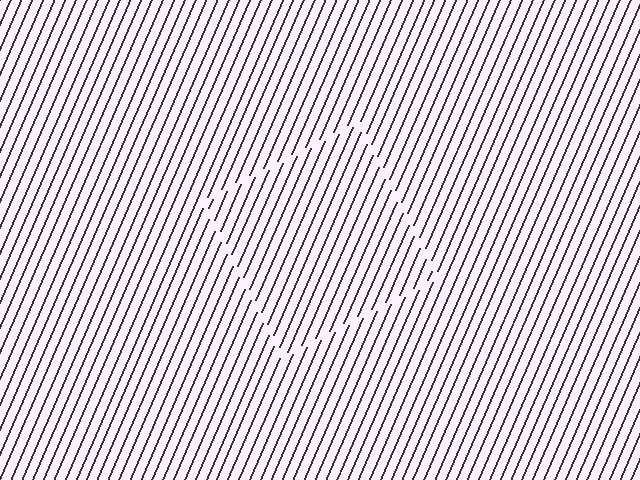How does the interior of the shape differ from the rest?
The interior of the shape contains the same grating, shifted by half a period — the contour is defined by the phase discontinuity where line-ends from the inner and outer gratings abut.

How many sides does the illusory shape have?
4 sides — the line-ends trace a square.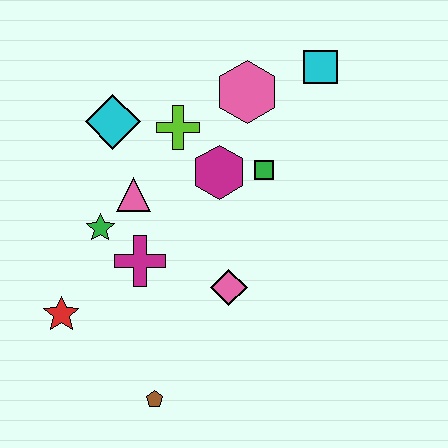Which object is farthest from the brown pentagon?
The cyan square is farthest from the brown pentagon.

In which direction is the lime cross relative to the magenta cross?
The lime cross is above the magenta cross.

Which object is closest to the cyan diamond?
The lime cross is closest to the cyan diamond.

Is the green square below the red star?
No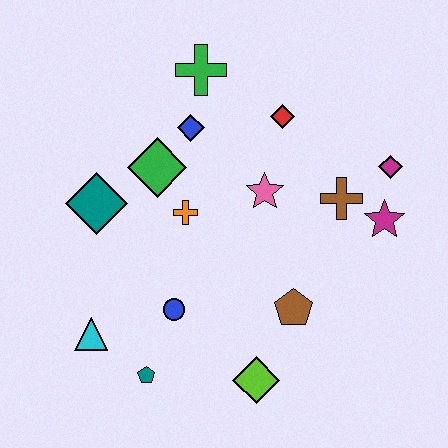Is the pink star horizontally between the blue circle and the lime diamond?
No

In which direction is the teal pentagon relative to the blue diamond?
The teal pentagon is below the blue diamond.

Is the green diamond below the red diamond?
Yes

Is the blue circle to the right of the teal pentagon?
Yes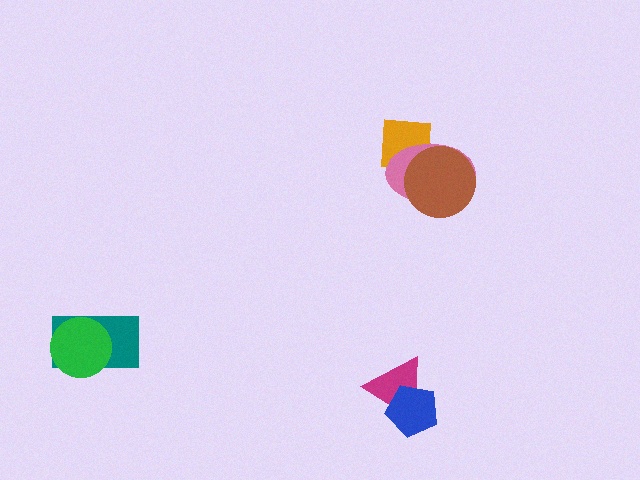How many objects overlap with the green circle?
1 object overlaps with the green circle.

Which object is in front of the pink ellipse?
The brown circle is in front of the pink ellipse.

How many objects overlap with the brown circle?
2 objects overlap with the brown circle.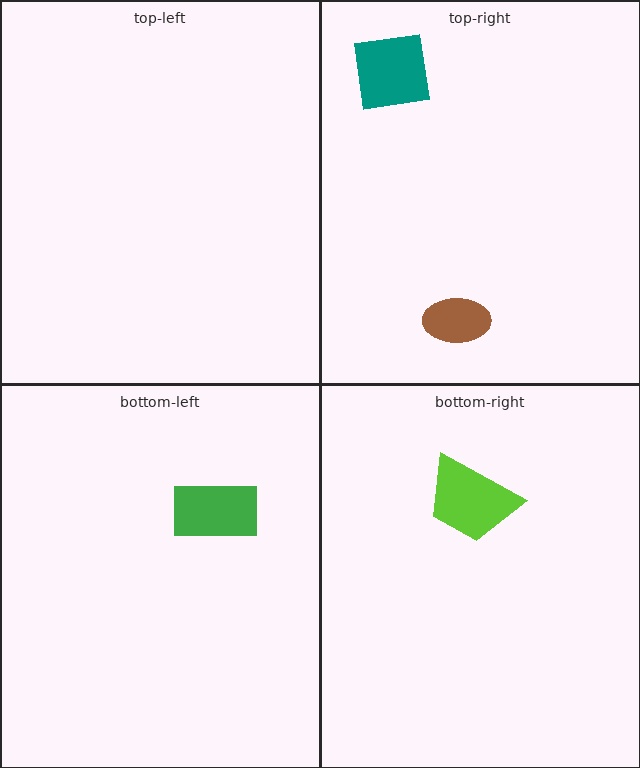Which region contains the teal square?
The top-right region.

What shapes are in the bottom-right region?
The lime trapezoid.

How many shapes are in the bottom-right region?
1.